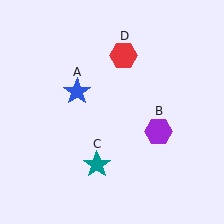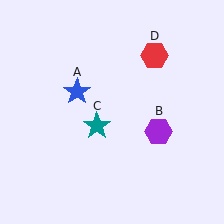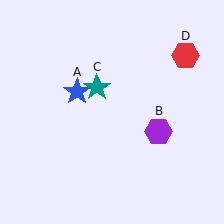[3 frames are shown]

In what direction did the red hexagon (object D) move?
The red hexagon (object D) moved right.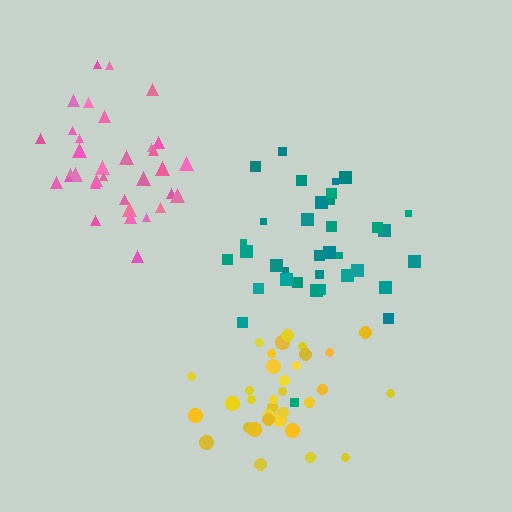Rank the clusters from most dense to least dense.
yellow, pink, teal.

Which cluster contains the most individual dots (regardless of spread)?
Teal (35).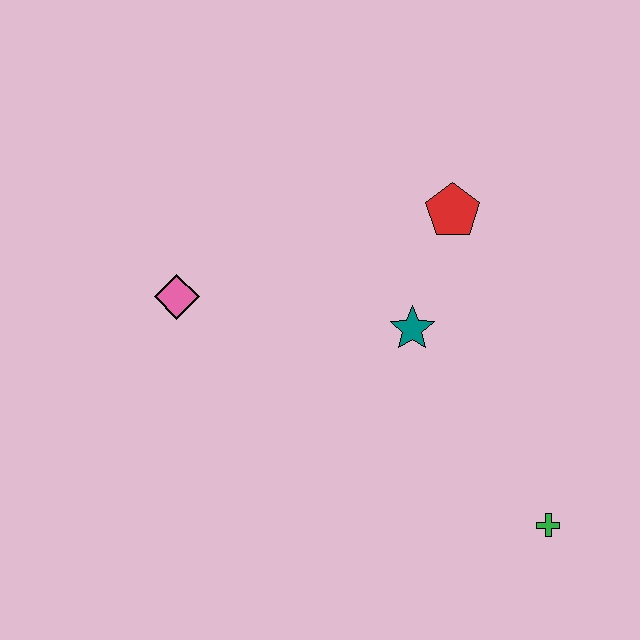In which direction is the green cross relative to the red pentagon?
The green cross is below the red pentagon.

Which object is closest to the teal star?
The red pentagon is closest to the teal star.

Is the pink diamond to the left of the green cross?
Yes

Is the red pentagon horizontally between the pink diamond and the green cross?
Yes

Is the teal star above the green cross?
Yes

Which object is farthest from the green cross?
The pink diamond is farthest from the green cross.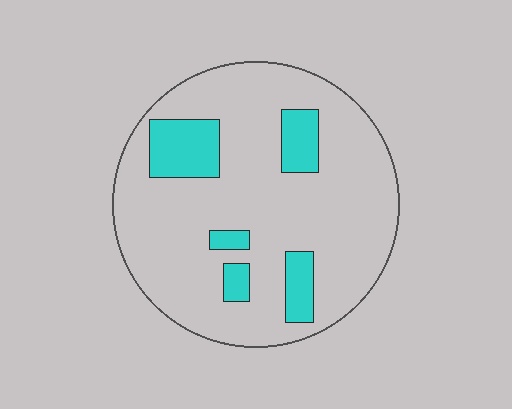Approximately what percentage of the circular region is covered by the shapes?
Approximately 15%.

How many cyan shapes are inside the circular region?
5.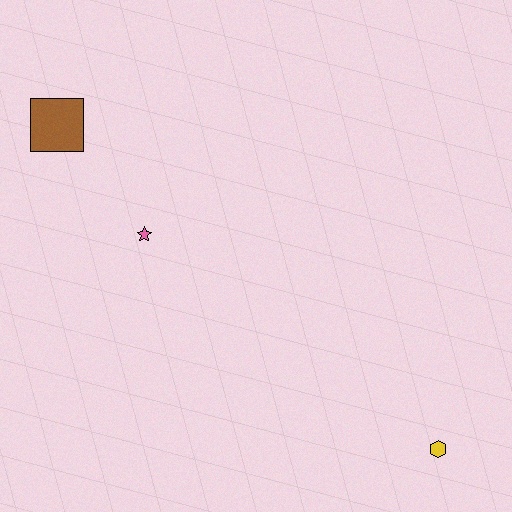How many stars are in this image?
There is 1 star.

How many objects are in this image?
There are 3 objects.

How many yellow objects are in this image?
There is 1 yellow object.